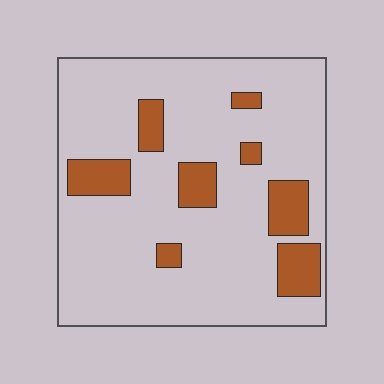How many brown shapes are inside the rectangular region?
8.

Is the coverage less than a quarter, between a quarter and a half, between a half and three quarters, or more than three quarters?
Less than a quarter.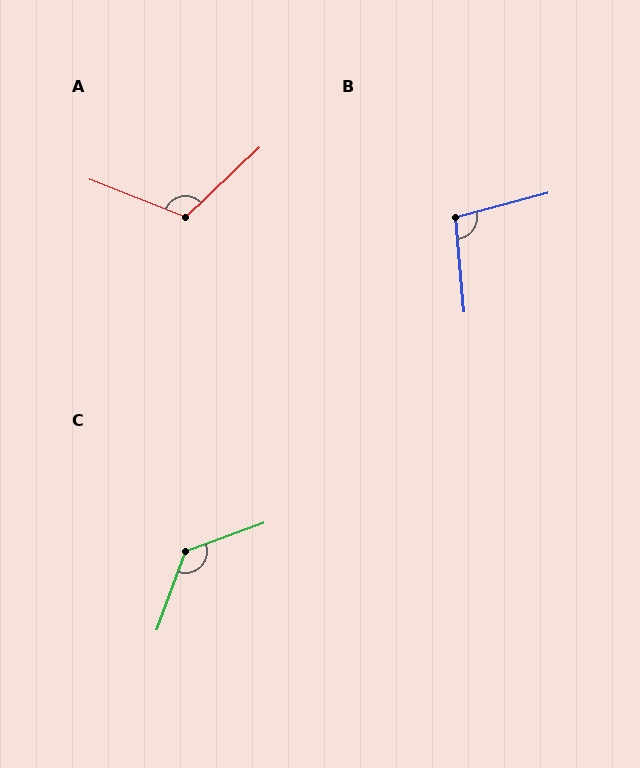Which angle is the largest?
C, at approximately 130 degrees.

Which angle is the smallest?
B, at approximately 100 degrees.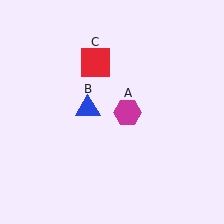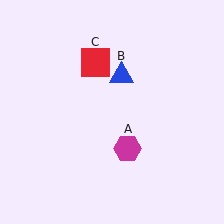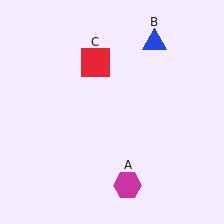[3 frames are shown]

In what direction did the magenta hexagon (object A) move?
The magenta hexagon (object A) moved down.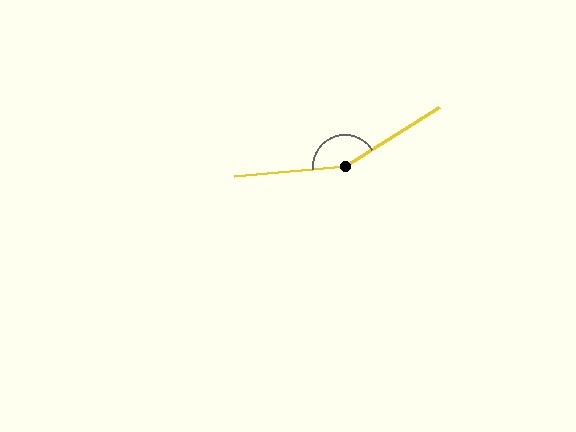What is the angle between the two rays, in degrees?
Approximately 153 degrees.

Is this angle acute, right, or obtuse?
It is obtuse.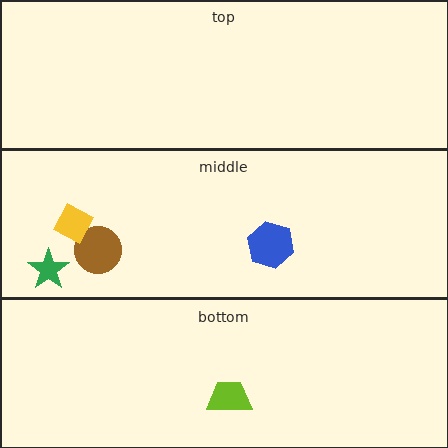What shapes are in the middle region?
The green star, the brown circle, the blue hexagon, the yellow diamond.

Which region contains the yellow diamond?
The middle region.